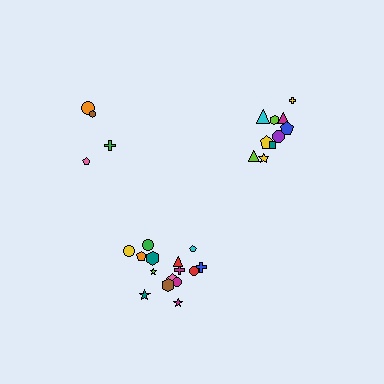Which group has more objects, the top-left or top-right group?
The top-right group.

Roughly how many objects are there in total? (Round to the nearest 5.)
Roughly 30 objects in total.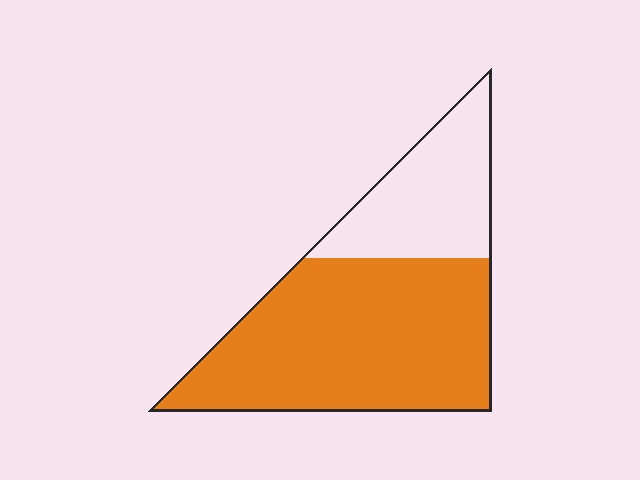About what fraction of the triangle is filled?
About two thirds (2/3).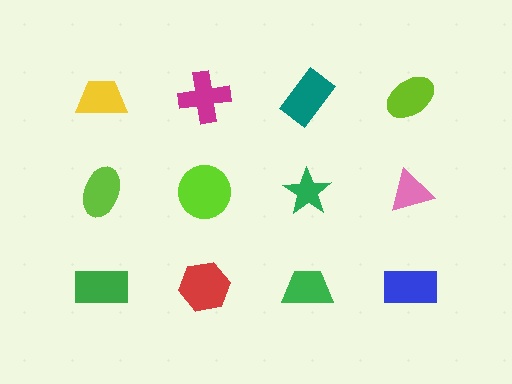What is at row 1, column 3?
A teal rectangle.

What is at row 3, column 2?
A red hexagon.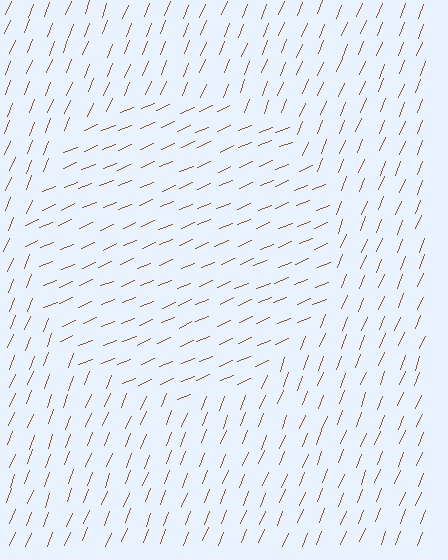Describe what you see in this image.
The image is filled with small brown line segments. A circle region in the image has lines oriented differently from the surrounding lines, creating a visible texture boundary.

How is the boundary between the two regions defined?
The boundary is defined purely by a change in line orientation (approximately 45 degrees difference). All lines are the same color and thickness.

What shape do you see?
I see a circle.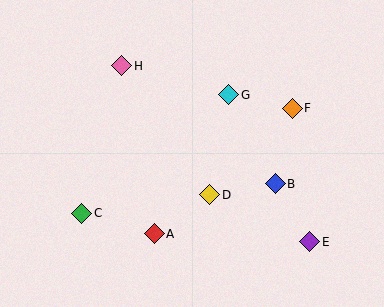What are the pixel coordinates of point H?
Point H is at (122, 66).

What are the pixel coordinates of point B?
Point B is at (275, 184).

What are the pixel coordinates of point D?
Point D is at (210, 195).